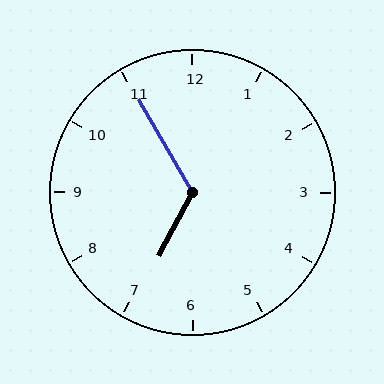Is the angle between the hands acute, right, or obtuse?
It is obtuse.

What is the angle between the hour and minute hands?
Approximately 122 degrees.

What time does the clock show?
6:55.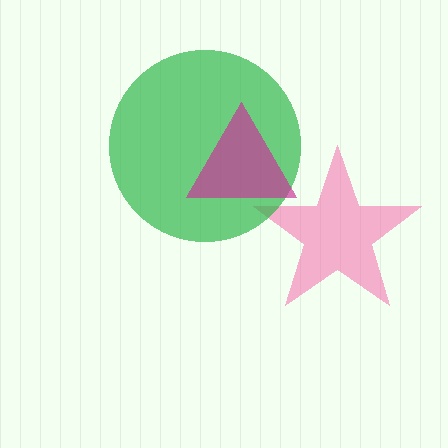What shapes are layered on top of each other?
The layered shapes are: a pink star, a green circle, a magenta triangle.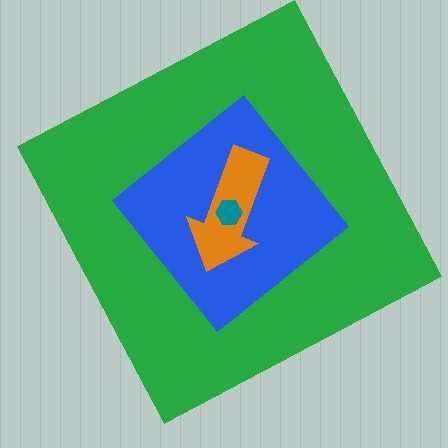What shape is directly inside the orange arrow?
The teal hexagon.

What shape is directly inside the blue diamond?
The orange arrow.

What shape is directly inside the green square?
The blue diamond.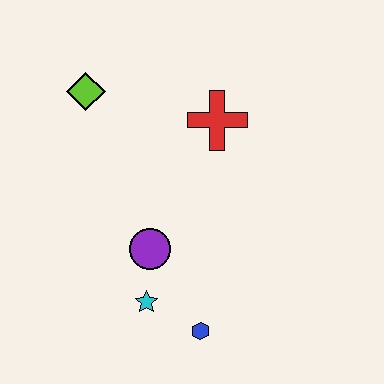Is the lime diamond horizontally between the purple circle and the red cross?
No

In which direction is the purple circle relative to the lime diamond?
The purple circle is below the lime diamond.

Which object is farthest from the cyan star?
The lime diamond is farthest from the cyan star.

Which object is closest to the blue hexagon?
The cyan star is closest to the blue hexagon.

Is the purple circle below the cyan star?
No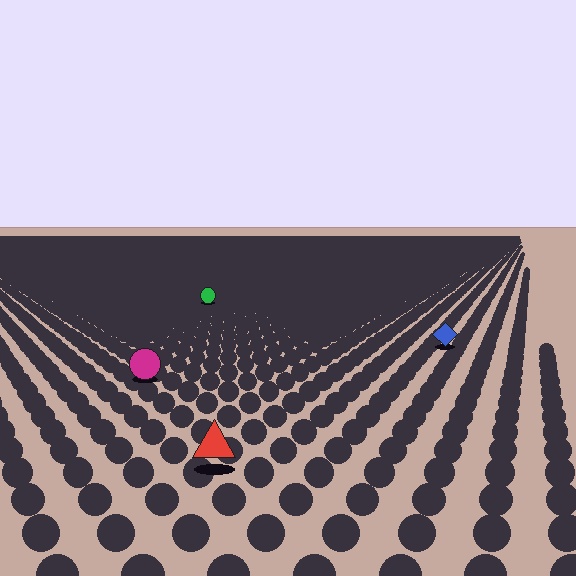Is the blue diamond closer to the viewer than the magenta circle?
No. The magenta circle is closer — you can tell from the texture gradient: the ground texture is coarser near it.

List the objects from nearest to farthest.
From nearest to farthest: the red triangle, the magenta circle, the blue diamond, the green circle.